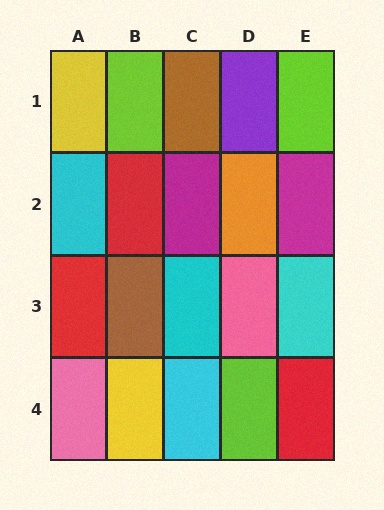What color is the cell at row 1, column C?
Brown.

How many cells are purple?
1 cell is purple.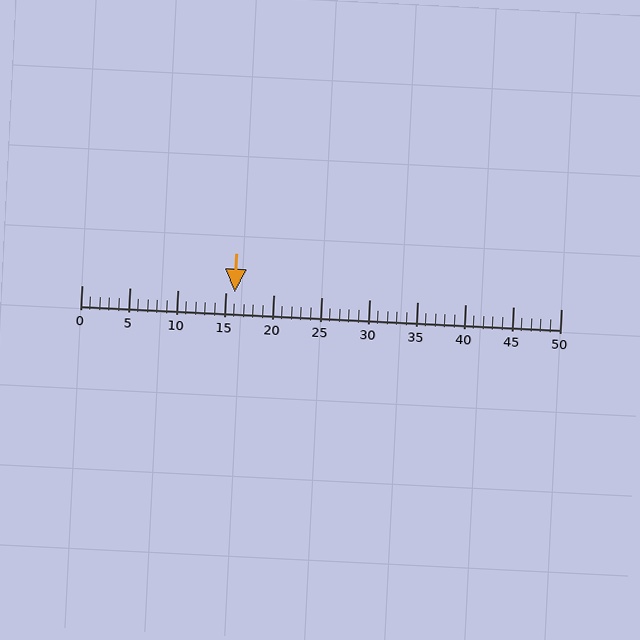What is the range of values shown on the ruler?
The ruler shows values from 0 to 50.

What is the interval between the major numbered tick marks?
The major tick marks are spaced 5 units apart.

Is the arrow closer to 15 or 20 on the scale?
The arrow is closer to 15.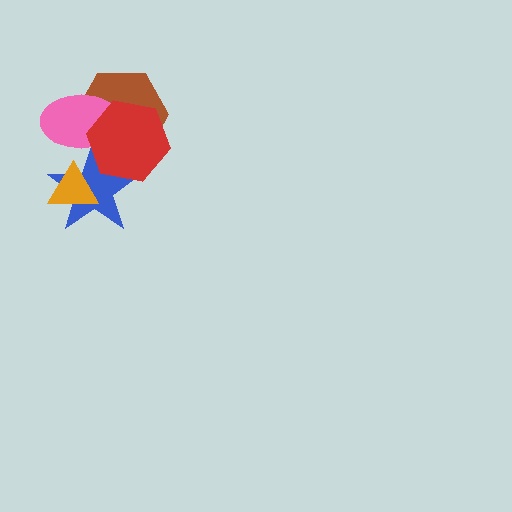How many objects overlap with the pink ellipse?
3 objects overlap with the pink ellipse.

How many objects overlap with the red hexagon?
3 objects overlap with the red hexagon.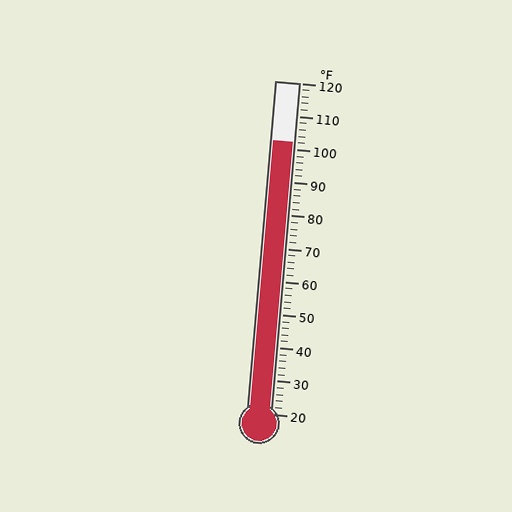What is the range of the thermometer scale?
The thermometer scale ranges from 20°F to 120°F.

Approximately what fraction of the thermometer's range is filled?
The thermometer is filled to approximately 80% of its range.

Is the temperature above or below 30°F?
The temperature is above 30°F.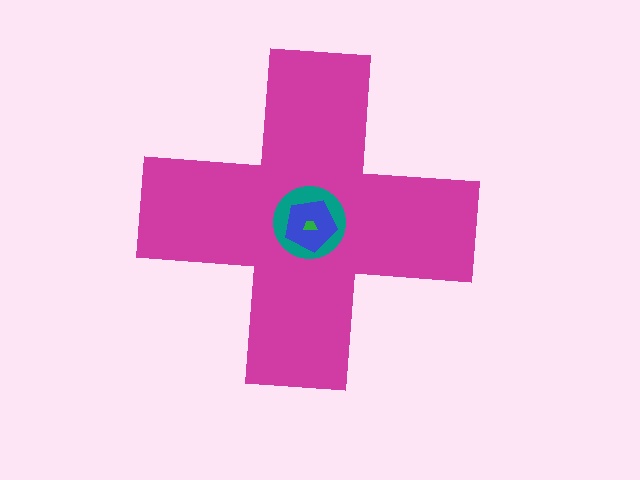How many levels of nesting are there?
4.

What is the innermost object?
The green trapezoid.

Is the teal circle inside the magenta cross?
Yes.